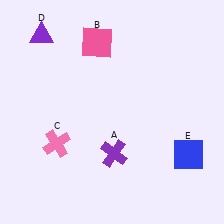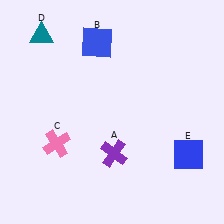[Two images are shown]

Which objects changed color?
B changed from pink to blue. D changed from purple to teal.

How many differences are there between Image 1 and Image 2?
There are 2 differences between the two images.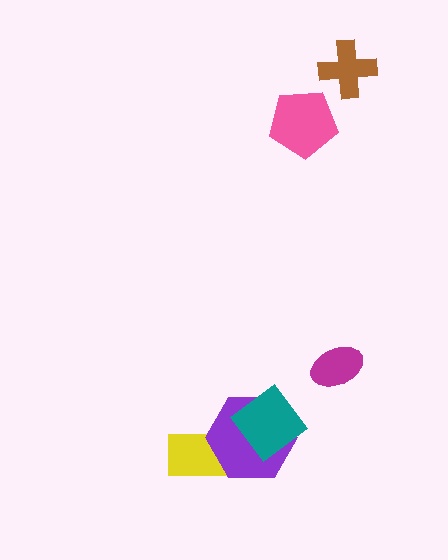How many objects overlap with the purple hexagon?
2 objects overlap with the purple hexagon.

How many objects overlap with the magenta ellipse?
0 objects overlap with the magenta ellipse.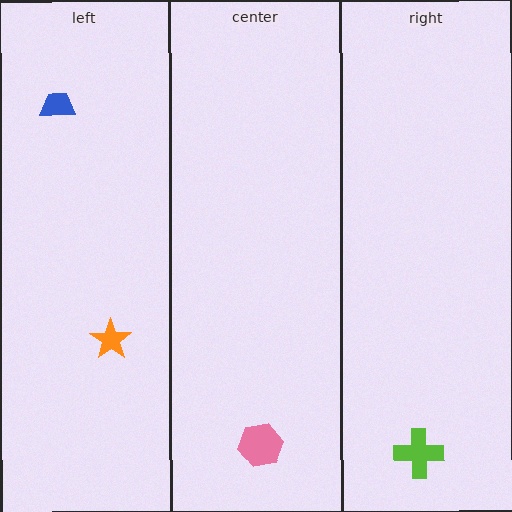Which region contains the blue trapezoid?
The left region.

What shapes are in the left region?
The blue trapezoid, the orange star.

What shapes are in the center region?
The pink hexagon.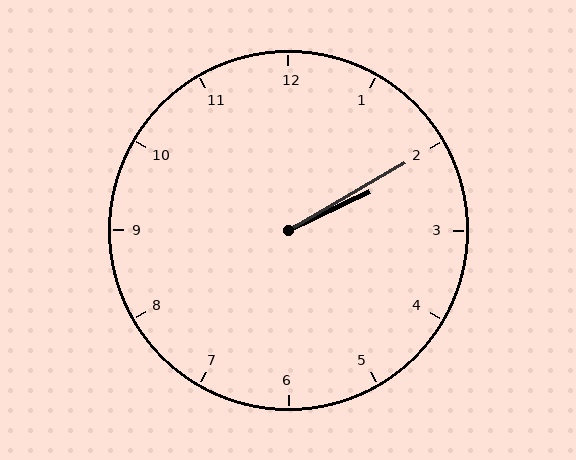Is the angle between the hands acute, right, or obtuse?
It is acute.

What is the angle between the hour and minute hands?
Approximately 5 degrees.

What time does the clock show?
2:10.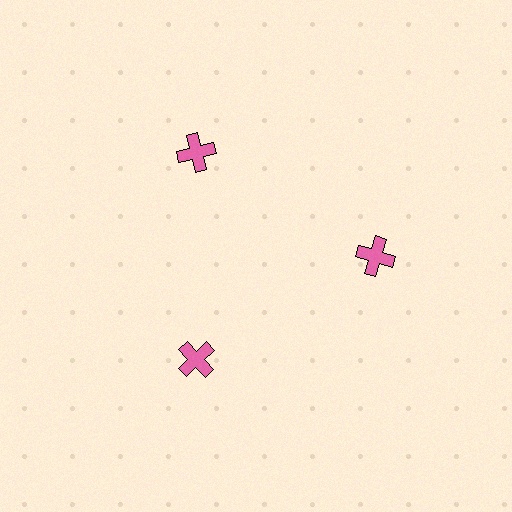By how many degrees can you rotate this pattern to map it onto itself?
The pattern maps onto itself every 120 degrees of rotation.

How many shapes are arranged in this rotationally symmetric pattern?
There are 3 shapes, arranged in 3 groups of 1.